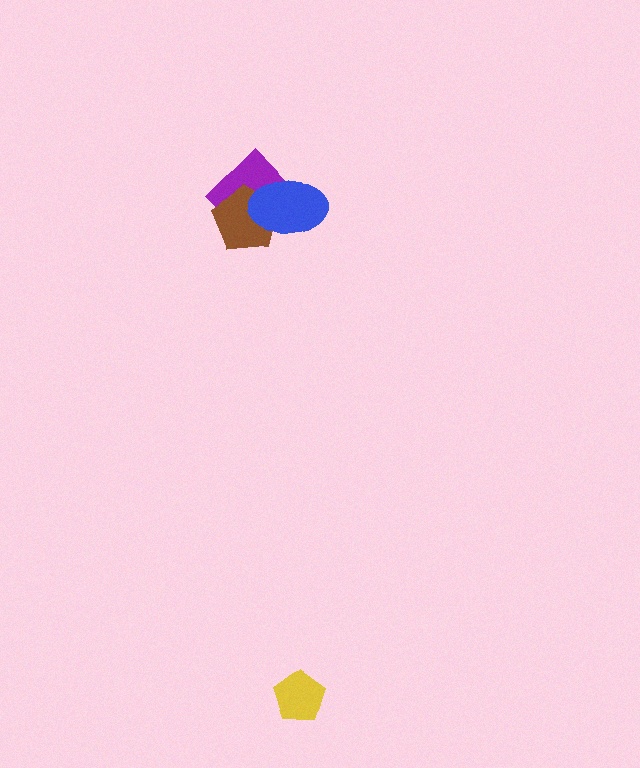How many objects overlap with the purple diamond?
2 objects overlap with the purple diamond.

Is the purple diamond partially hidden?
Yes, it is partially covered by another shape.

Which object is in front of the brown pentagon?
The blue ellipse is in front of the brown pentagon.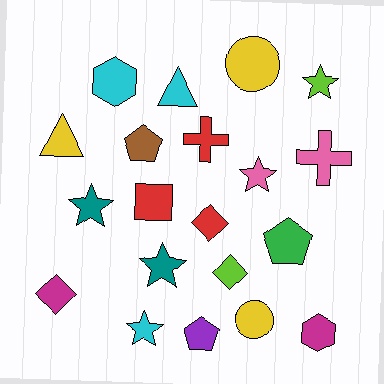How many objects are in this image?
There are 20 objects.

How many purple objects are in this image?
There is 1 purple object.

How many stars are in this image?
There are 5 stars.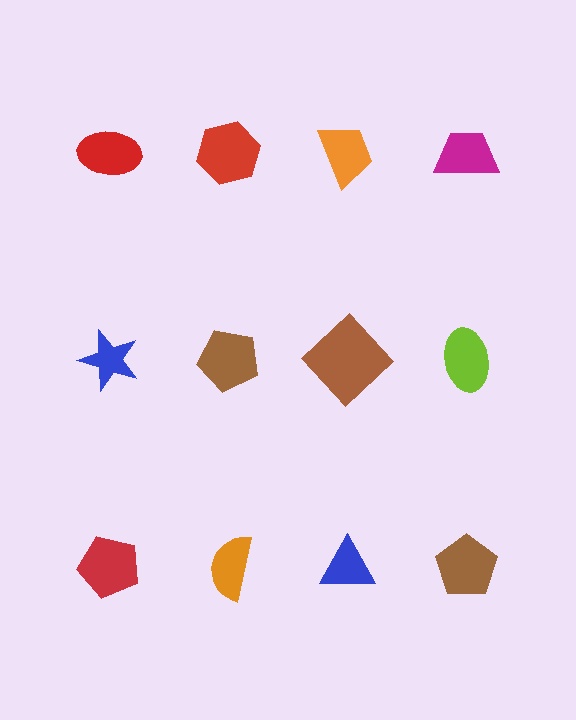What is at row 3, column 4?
A brown pentagon.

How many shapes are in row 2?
4 shapes.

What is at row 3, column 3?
A blue triangle.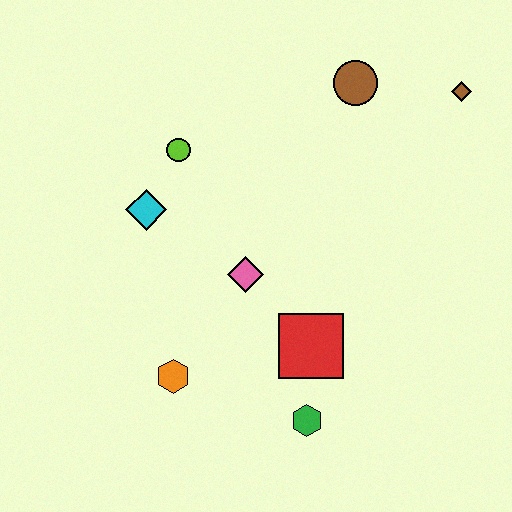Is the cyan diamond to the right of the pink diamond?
No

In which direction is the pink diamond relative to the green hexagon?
The pink diamond is above the green hexagon.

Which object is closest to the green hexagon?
The red square is closest to the green hexagon.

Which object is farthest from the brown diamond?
The orange hexagon is farthest from the brown diamond.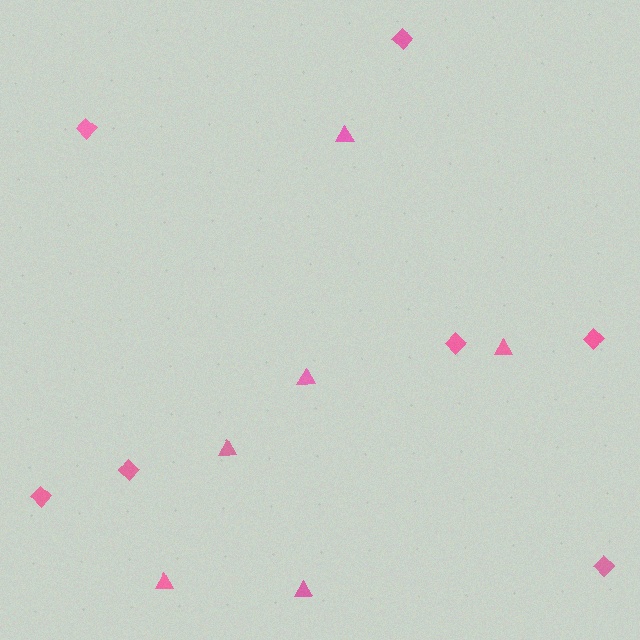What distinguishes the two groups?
There are 2 groups: one group of triangles (6) and one group of diamonds (7).